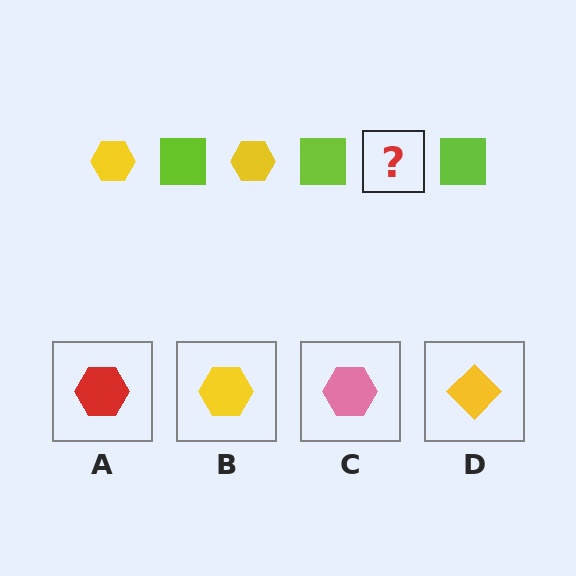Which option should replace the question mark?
Option B.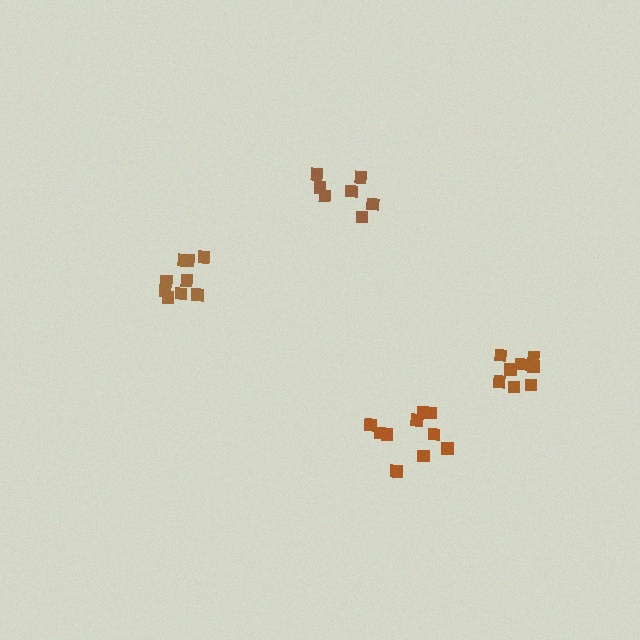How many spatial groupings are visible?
There are 4 spatial groupings.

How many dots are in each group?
Group 1: 8 dots, Group 2: 7 dots, Group 3: 9 dots, Group 4: 10 dots (34 total).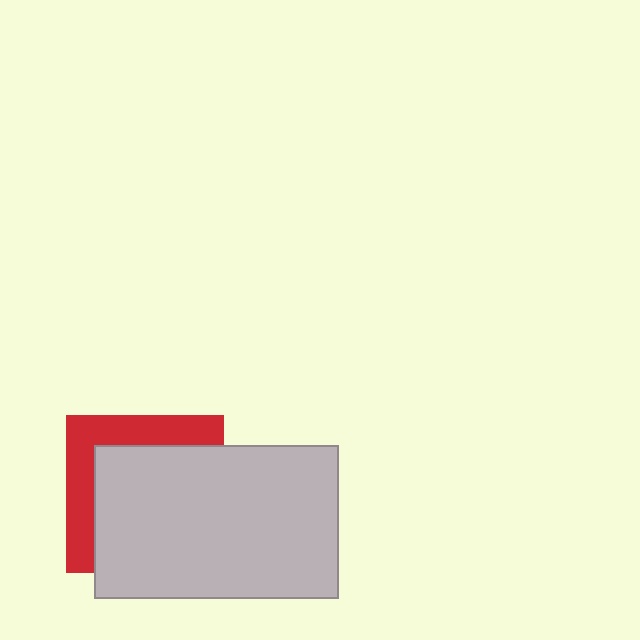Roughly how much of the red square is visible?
A small part of it is visible (roughly 33%).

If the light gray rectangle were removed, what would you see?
You would see the complete red square.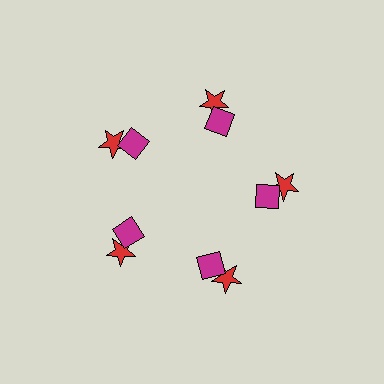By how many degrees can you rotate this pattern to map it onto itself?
The pattern maps onto itself every 72 degrees of rotation.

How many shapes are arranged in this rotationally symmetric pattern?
There are 10 shapes, arranged in 5 groups of 2.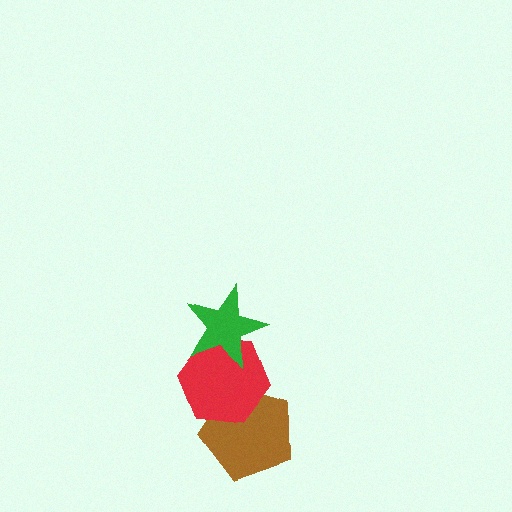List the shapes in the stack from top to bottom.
From top to bottom: the green star, the red hexagon, the brown pentagon.